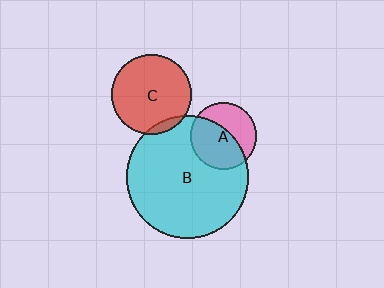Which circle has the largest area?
Circle B (cyan).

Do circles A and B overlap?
Yes.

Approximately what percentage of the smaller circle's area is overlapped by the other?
Approximately 55%.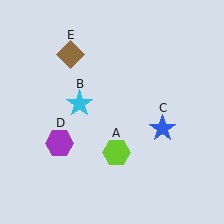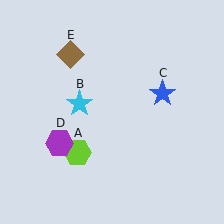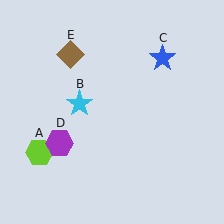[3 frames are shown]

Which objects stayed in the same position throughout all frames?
Cyan star (object B) and purple hexagon (object D) and brown diamond (object E) remained stationary.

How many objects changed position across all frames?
2 objects changed position: lime hexagon (object A), blue star (object C).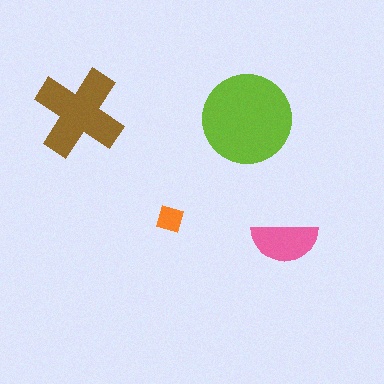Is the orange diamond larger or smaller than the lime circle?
Smaller.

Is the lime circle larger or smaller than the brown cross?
Larger.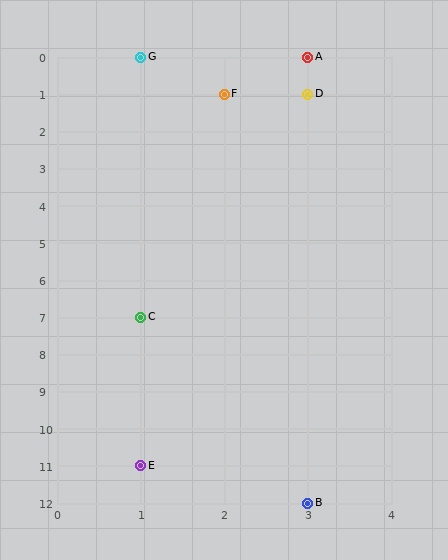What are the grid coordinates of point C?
Point C is at grid coordinates (1, 7).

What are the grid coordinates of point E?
Point E is at grid coordinates (1, 11).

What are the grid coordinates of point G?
Point G is at grid coordinates (1, 0).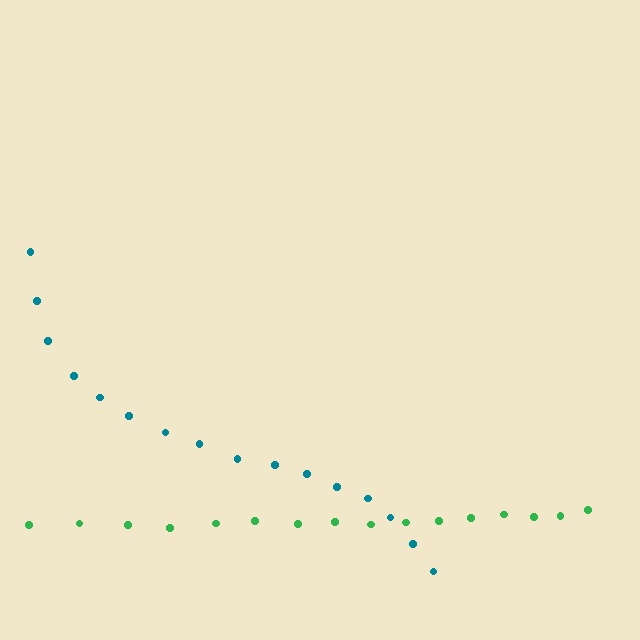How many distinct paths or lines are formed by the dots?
There are 2 distinct paths.